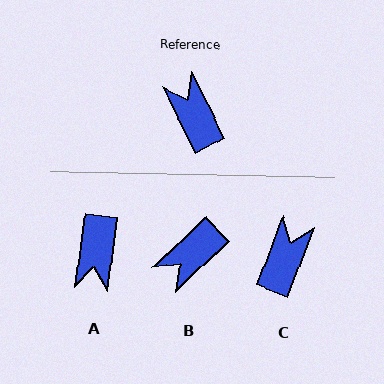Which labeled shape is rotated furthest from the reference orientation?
A, about 146 degrees away.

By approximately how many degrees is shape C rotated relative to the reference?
Approximately 48 degrees clockwise.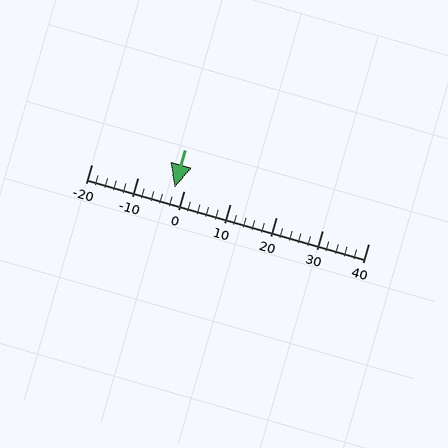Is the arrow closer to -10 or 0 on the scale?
The arrow is closer to 0.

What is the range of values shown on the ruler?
The ruler shows values from -20 to 40.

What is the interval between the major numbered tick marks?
The major tick marks are spaced 10 units apart.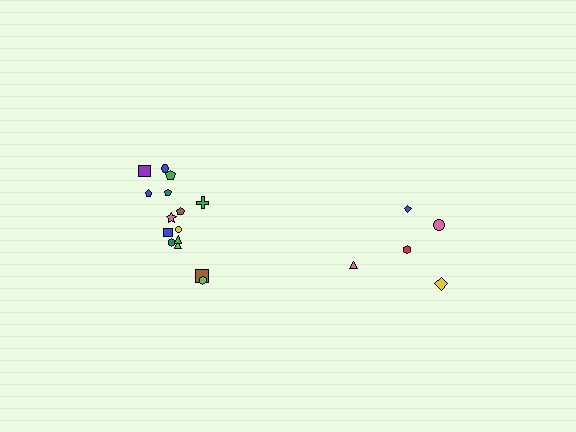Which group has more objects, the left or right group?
The left group.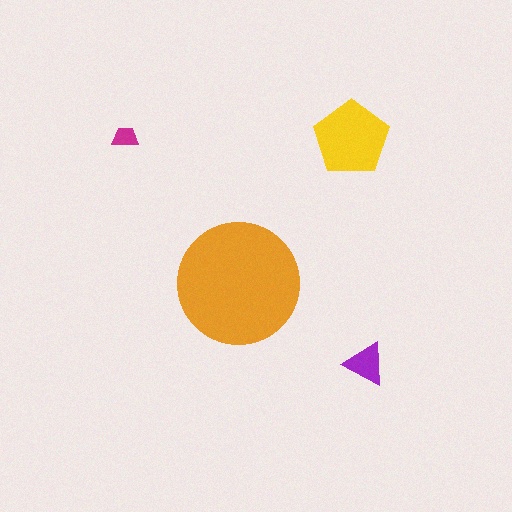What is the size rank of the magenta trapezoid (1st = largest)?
4th.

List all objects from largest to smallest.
The orange circle, the yellow pentagon, the purple triangle, the magenta trapezoid.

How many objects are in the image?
There are 4 objects in the image.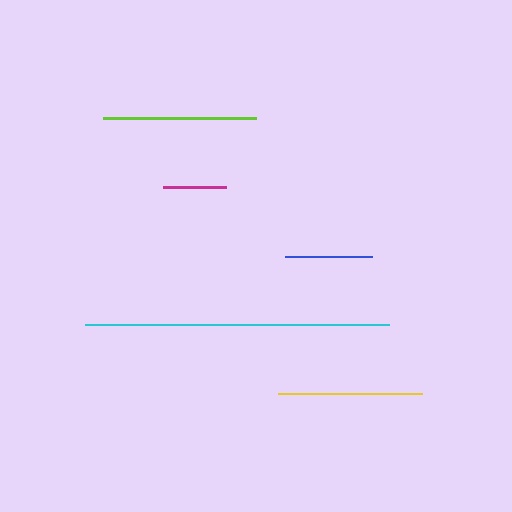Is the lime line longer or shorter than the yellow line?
The lime line is longer than the yellow line.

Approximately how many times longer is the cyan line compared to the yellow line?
The cyan line is approximately 2.1 times the length of the yellow line.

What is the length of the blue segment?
The blue segment is approximately 87 pixels long.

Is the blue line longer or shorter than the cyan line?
The cyan line is longer than the blue line.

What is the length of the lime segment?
The lime segment is approximately 152 pixels long.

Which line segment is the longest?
The cyan line is the longest at approximately 304 pixels.